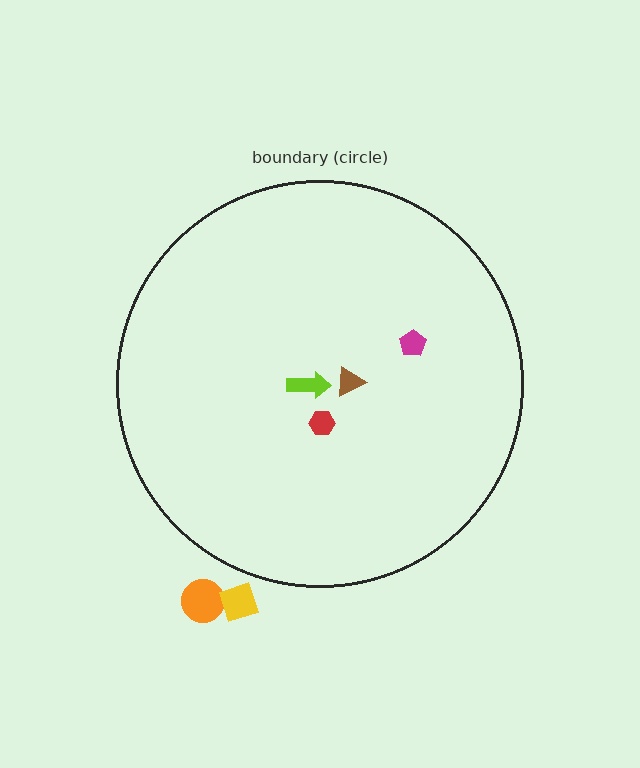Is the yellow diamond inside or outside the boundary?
Outside.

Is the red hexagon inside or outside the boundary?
Inside.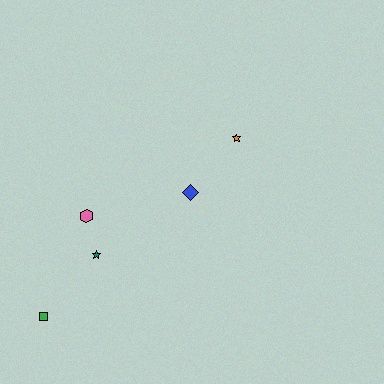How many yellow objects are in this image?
There are no yellow objects.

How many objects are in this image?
There are 5 objects.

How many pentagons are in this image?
There are no pentagons.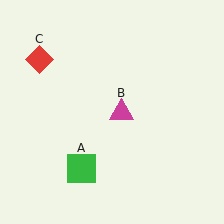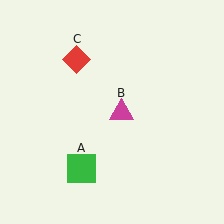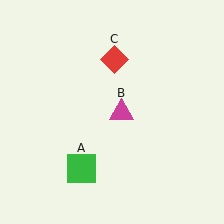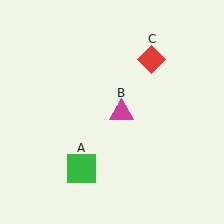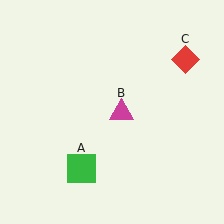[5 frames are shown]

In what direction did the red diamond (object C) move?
The red diamond (object C) moved right.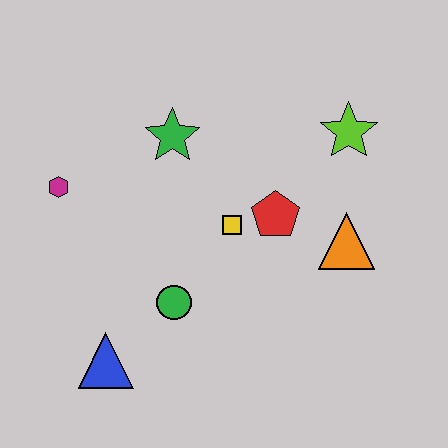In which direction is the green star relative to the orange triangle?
The green star is to the left of the orange triangle.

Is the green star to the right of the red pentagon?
No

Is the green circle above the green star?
No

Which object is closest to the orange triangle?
The red pentagon is closest to the orange triangle.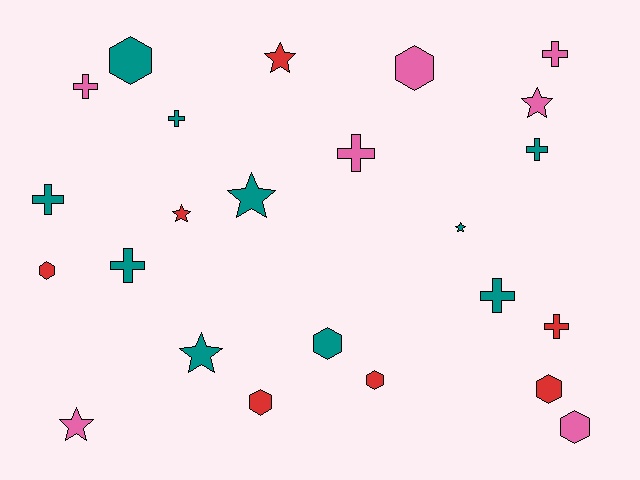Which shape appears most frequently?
Cross, with 9 objects.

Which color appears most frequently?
Teal, with 10 objects.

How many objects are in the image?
There are 24 objects.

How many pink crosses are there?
There are 3 pink crosses.